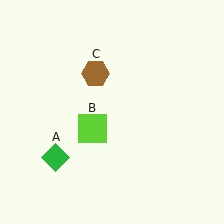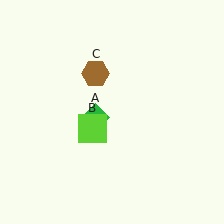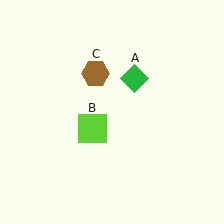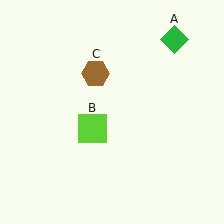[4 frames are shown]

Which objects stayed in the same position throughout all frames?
Lime square (object B) and brown hexagon (object C) remained stationary.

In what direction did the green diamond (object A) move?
The green diamond (object A) moved up and to the right.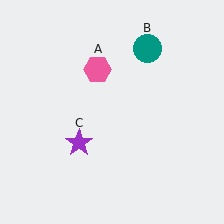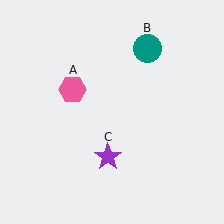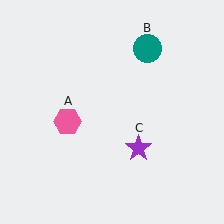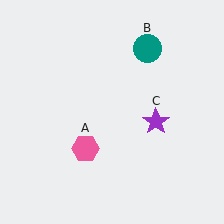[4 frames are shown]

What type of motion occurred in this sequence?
The pink hexagon (object A), purple star (object C) rotated counterclockwise around the center of the scene.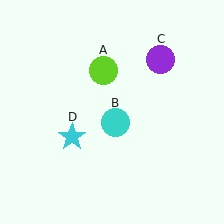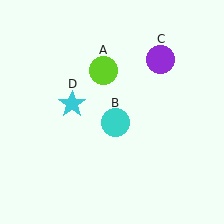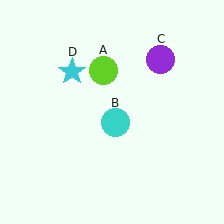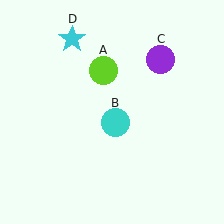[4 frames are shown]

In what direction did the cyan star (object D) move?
The cyan star (object D) moved up.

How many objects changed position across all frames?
1 object changed position: cyan star (object D).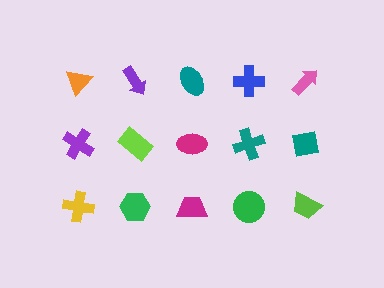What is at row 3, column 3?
A magenta trapezoid.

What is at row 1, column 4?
A blue cross.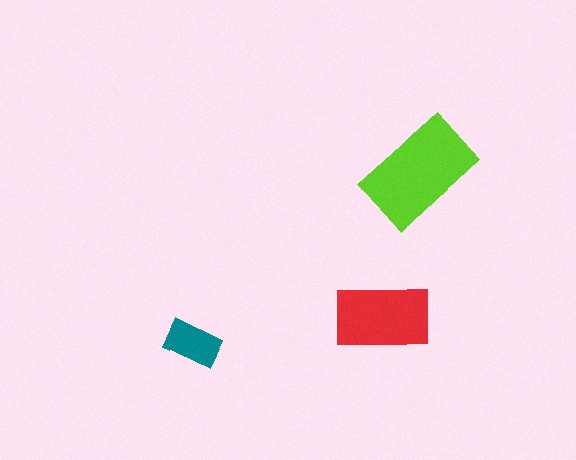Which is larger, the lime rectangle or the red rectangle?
The lime one.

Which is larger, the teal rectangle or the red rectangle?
The red one.